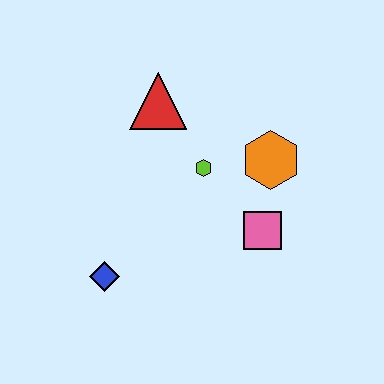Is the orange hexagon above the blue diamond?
Yes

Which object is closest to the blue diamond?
The lime hexagon is closest to the blue diamond.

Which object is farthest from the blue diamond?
The orange hexagon is farthest from the blue diamond.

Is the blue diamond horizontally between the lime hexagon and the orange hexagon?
No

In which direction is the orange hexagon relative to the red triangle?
The orange hexagon is to the right of the red triangle.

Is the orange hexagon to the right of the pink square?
Yes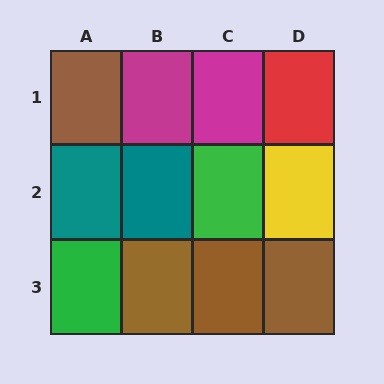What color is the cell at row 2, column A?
Teal.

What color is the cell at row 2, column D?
Yellow.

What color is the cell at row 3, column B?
Brown.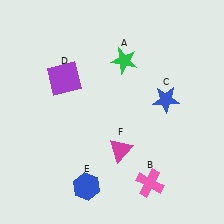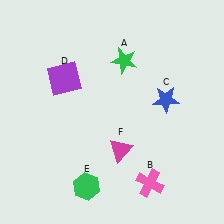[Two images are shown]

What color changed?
The hexagon (E) changed from blue in Image 1 to green in Image 2.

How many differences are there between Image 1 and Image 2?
There is 1 difference between the two images.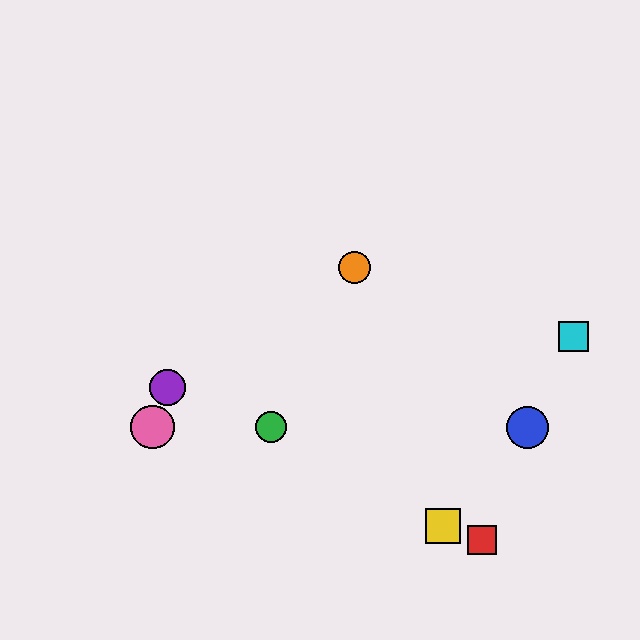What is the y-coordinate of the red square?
The red square is at y≈540.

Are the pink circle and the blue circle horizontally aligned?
Yes, both are at y≈427.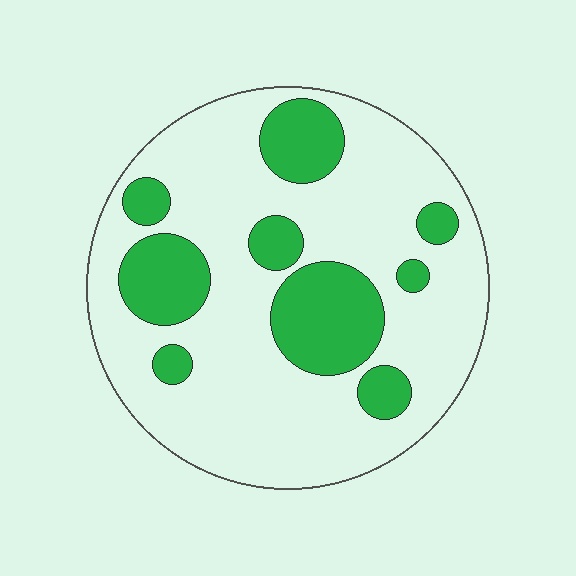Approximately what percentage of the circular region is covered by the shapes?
Approximately 25%.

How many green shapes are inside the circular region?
9.